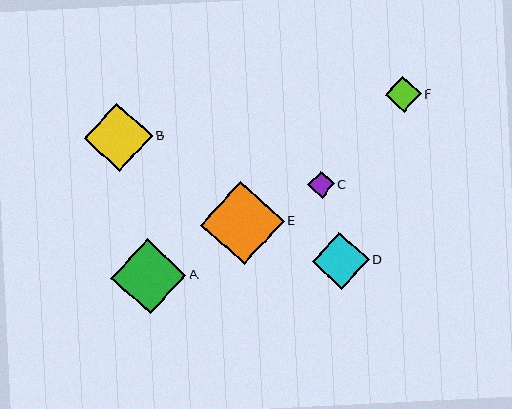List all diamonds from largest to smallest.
From largest to smallest: E, A, B, D, F, C.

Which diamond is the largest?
Diamond E is the largest with a size of approximately 84 pixels.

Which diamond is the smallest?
Diamond C is the smallest with a size of approximately 27 pixels.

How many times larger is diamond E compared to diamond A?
Diamond E is approximately 1.1 times the size of diamond A.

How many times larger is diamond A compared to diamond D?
Diamond A is approximately 1.3 times the size of diamond D.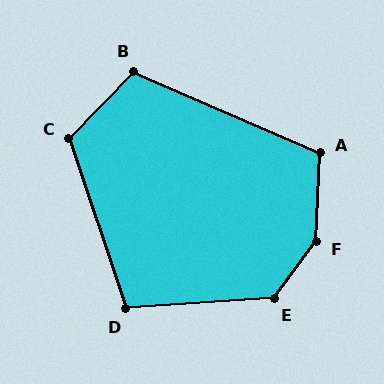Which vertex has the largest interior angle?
F, at approximately 145 degrees.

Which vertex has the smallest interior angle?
D, at approximately 105 degrees.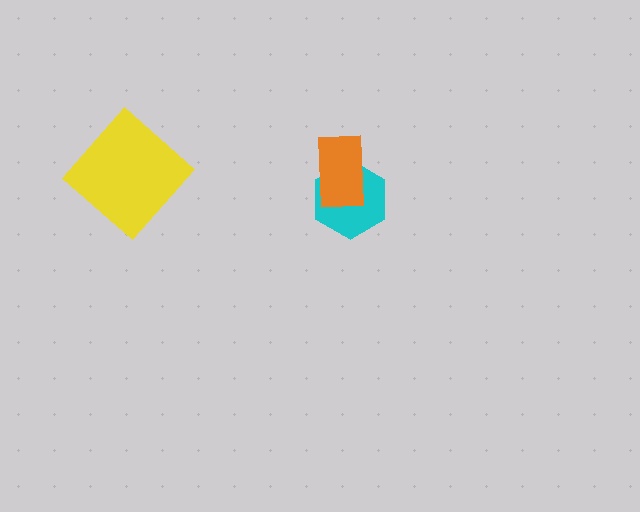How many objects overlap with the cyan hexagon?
1 object overlaps with the cyan hexagon.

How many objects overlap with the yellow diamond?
0 objects overlap with the yellow diamond.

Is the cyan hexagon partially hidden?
Yes, it is partially covered by another shape.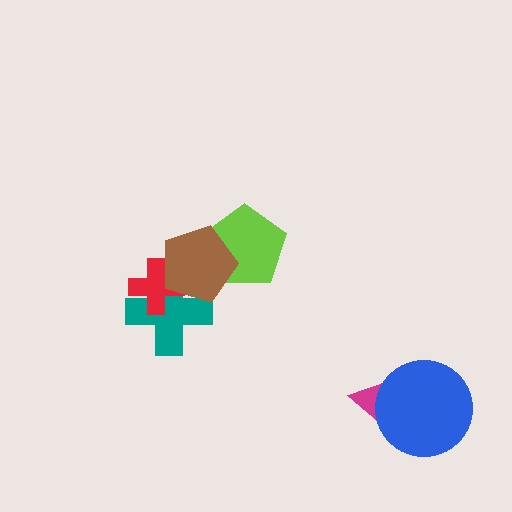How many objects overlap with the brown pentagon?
3 objects overlap with the brown pentagon.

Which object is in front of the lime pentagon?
The brown pentagon is in front of the lime pentagon.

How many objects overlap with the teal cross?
2 objects overlap with the teal cross.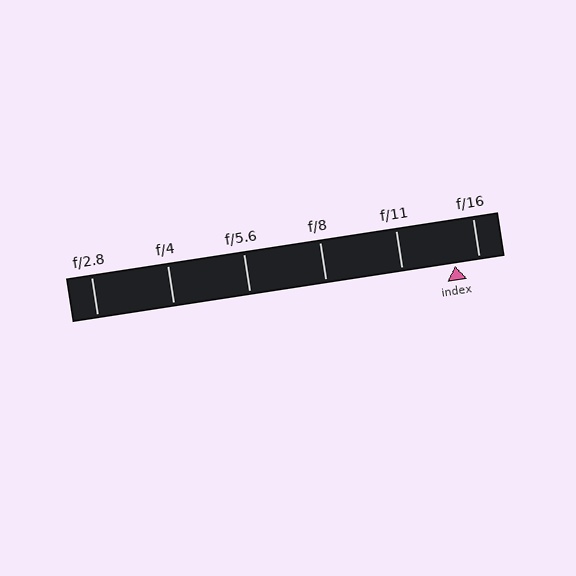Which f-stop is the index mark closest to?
The index mark is closest to f/16.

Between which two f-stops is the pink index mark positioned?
The index mark is between f/11 and f/16.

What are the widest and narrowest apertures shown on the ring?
The widest aperture shown is f/2.8 and the narrowest is f/16.